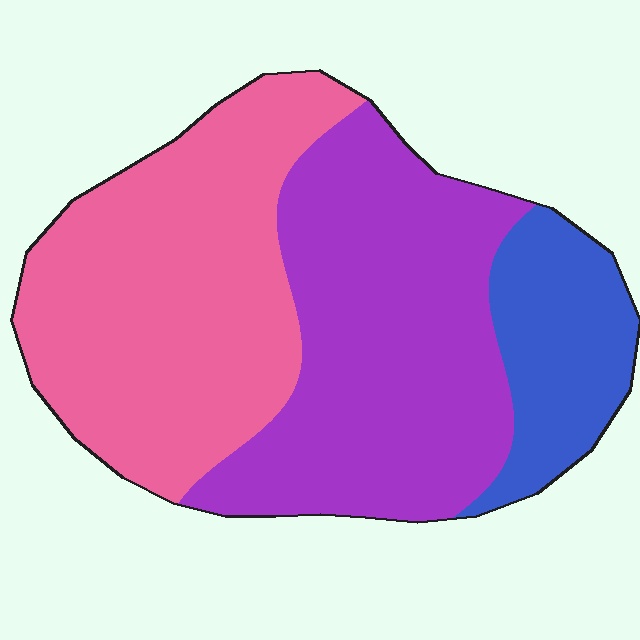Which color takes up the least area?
Blue, at roughly 15%.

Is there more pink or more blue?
Pink.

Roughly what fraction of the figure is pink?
Pink covers roughly 40% of the figure.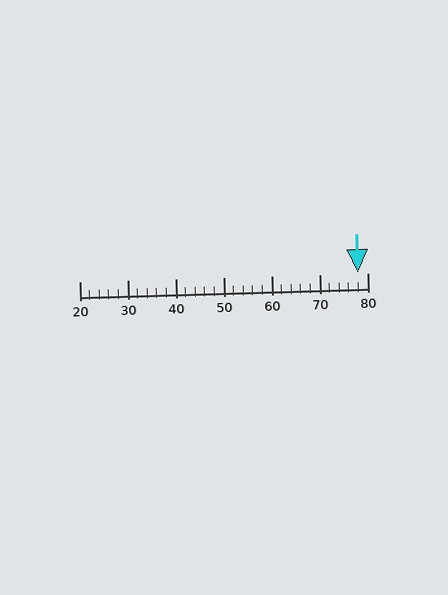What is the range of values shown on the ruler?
The ruler shows values from 20 to 80.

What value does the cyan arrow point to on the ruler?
The cyan arrow points to approximately 78.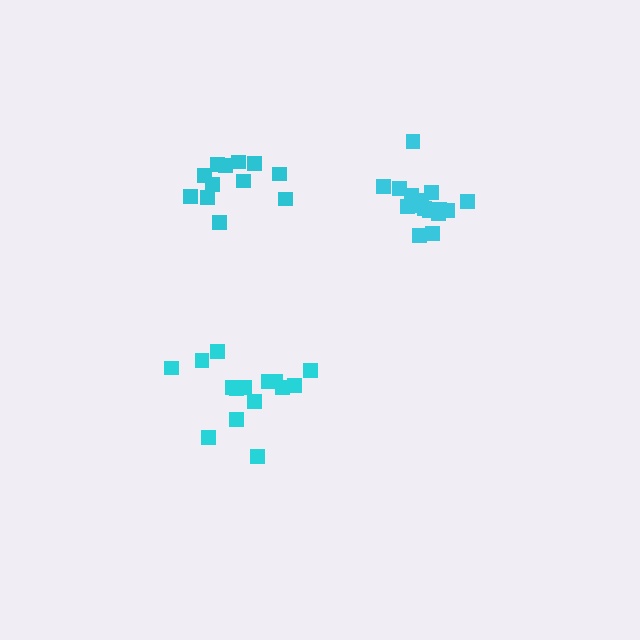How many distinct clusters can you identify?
There are 3 distinct clusters.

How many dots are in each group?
Group 1: 15 dots, Group 2: 12 dots, Group 3: 16 dots (43 total).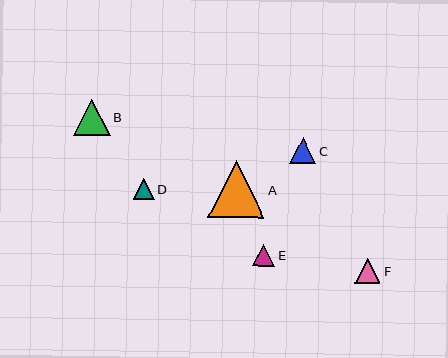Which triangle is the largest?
Triangle A is the largest with a size of approximately 56 pixels.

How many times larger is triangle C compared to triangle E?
Triangle C is approximately 1.2 times the size of triangle E.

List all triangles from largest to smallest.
From largest to smallest: A, B, C, F, E, D.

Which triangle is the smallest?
Triangle D is the smallest with a size of approximately 21 pixels.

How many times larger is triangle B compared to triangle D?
Triangle B is approximately 1.7 times the size of triangle D.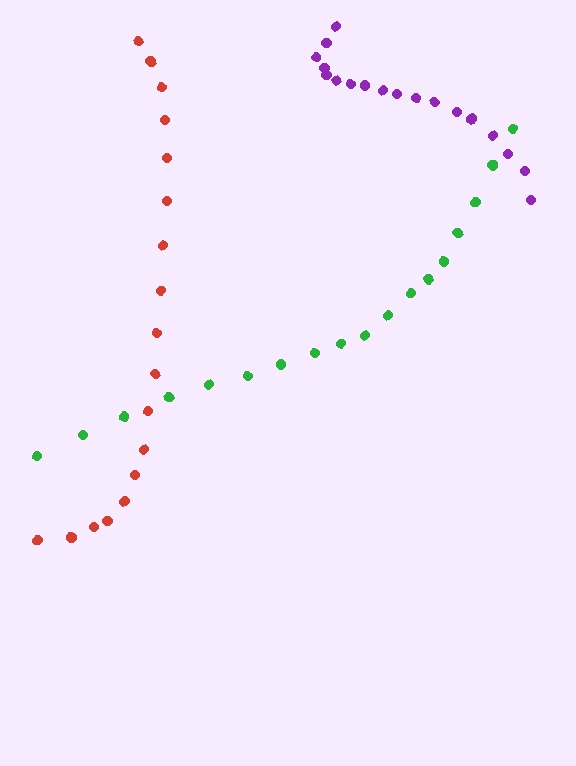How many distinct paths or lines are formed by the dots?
There are 3 distinct paths.